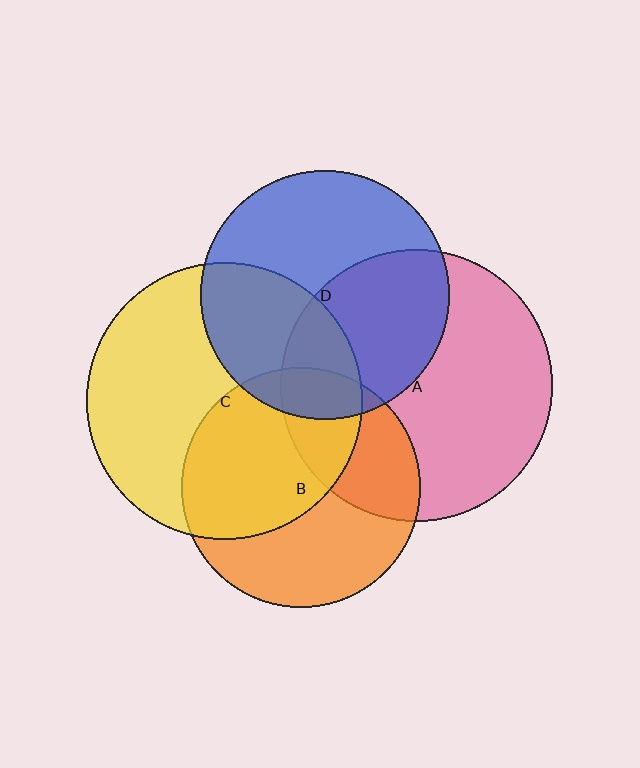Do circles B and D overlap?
Yes.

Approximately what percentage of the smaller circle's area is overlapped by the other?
Approximately 10%.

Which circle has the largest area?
Circle C (yellow).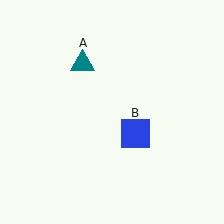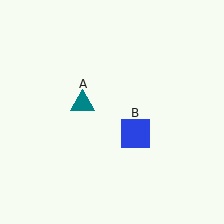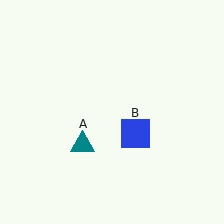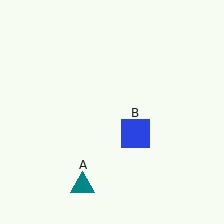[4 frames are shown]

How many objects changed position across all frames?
1 object changed position: teal triangle (object A).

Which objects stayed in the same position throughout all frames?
Blue square (object B) remained stationary.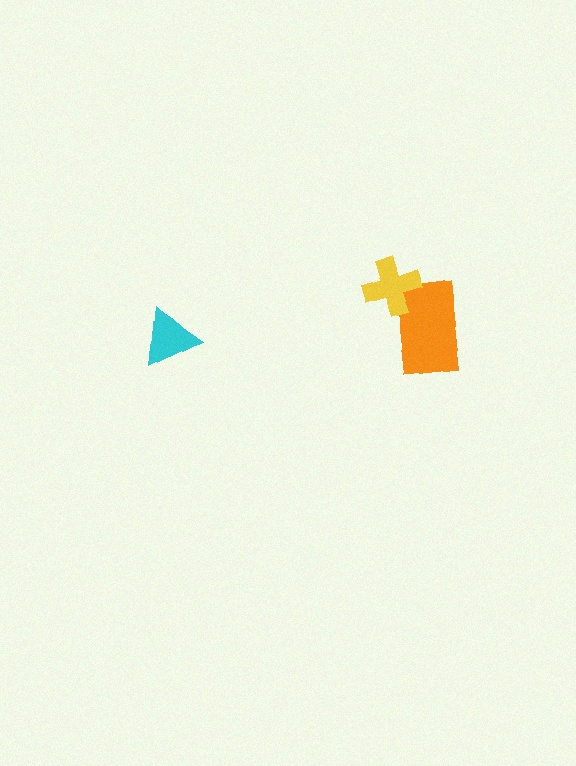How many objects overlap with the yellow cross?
1 object overlaps with the yellow cross.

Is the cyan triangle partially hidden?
No, no other shape covers it.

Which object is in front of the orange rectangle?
The yellow cross is in front of the orange rectangle.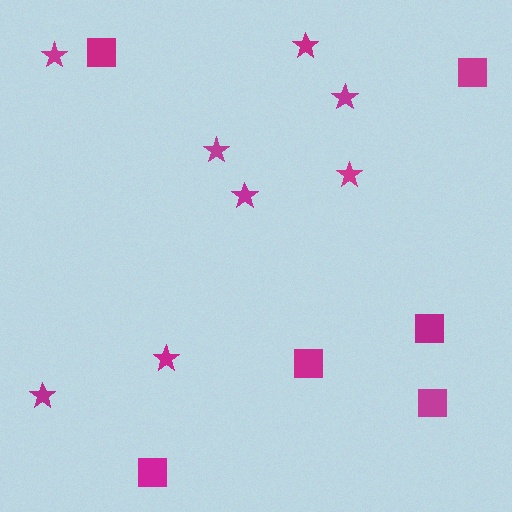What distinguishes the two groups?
There are 2 groups: one group of squares (6) and one group of stars (8).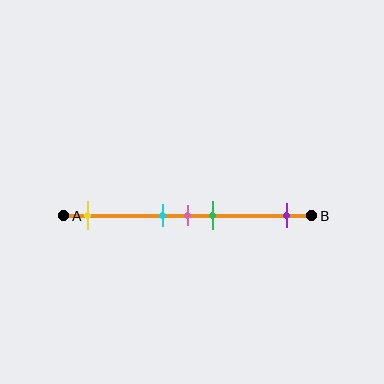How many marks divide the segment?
There are 5 marks dividing the segment.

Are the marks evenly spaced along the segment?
No, the marks are not evenly spaced.